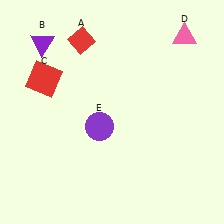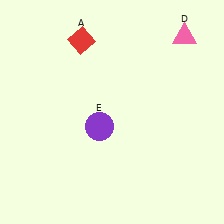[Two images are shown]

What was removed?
The red square (C), the purple triangle (B) were removed in Image 2.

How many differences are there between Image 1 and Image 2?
There are 2 differences between the two images.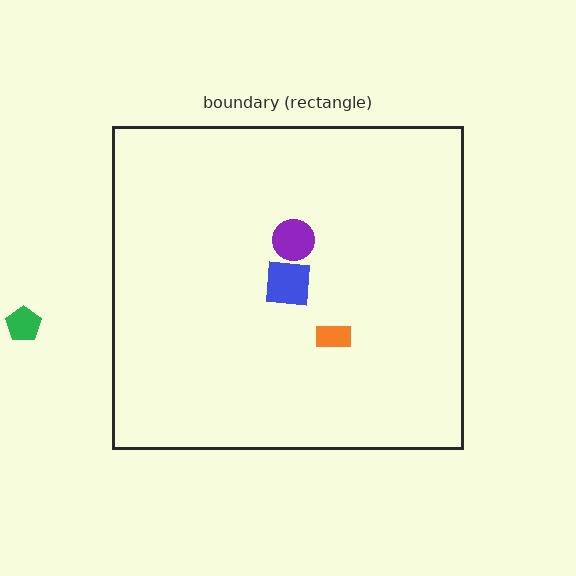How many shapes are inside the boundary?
3 inside, 1 outside.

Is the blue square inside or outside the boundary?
Inside.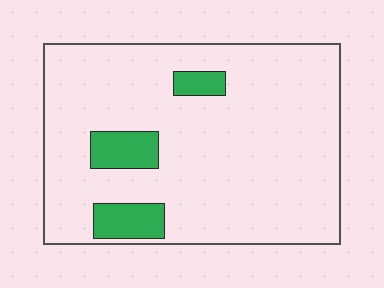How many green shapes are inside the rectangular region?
3.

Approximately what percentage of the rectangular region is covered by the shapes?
Approximately 10%.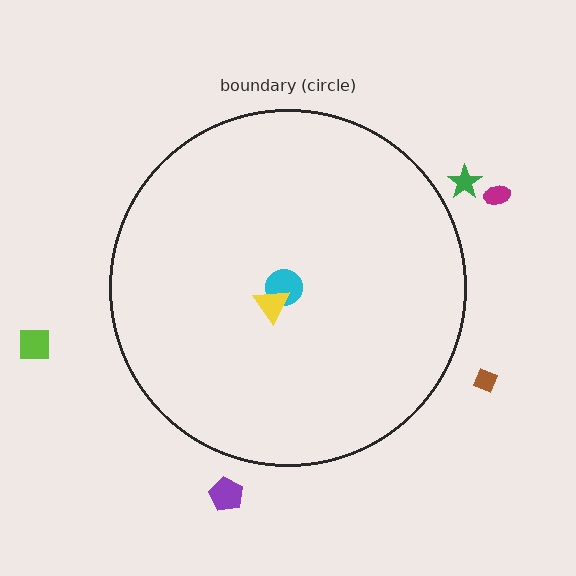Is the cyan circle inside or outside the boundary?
Inside.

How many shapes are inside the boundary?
2 inside, 5 outside.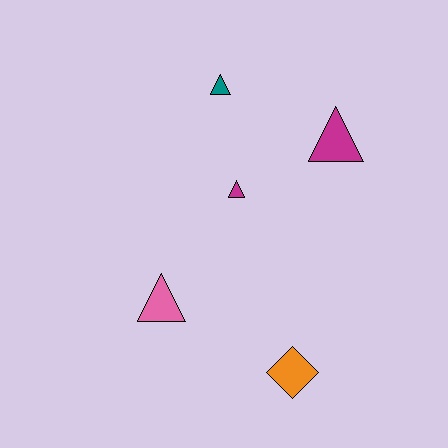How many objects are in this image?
There are 5 objects.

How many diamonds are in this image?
There is 1 diamond.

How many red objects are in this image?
There are no red objects.